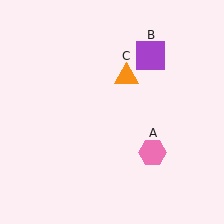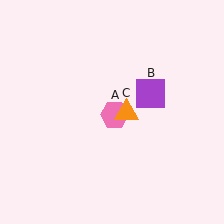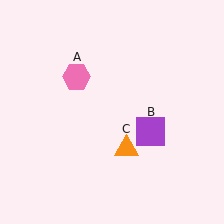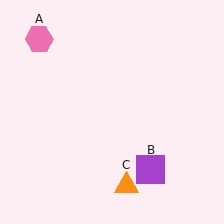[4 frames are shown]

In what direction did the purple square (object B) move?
The purple square (object B) moved down.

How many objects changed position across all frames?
3 objects changed position: pink hexagon (object A), purple square (object B), orange triangle (object C).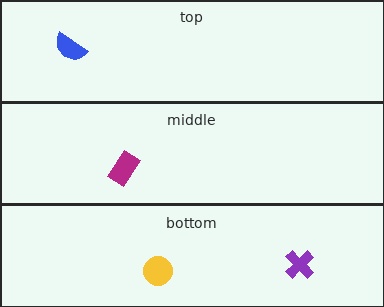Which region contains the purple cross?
The bottom region.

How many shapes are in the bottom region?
2.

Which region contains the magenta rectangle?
The middle region.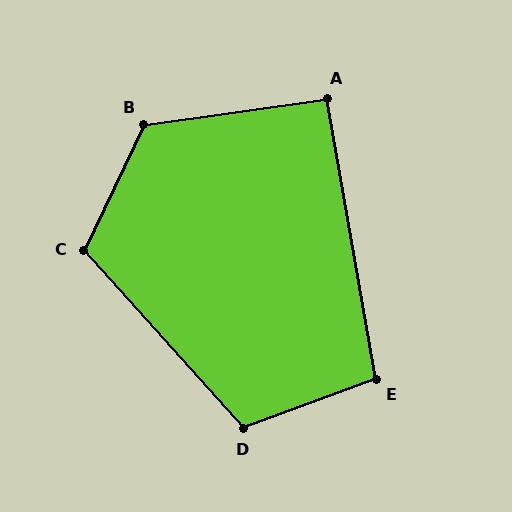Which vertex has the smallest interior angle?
A, at approximately 92 degrees.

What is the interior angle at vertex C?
Approximately 112 degrees (obtuse).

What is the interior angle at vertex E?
Approximately 100 degrees (obtuse).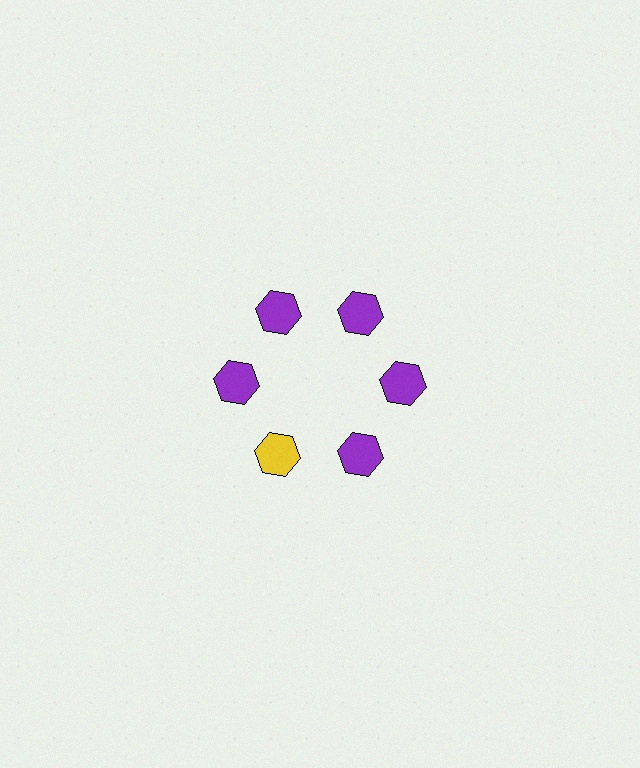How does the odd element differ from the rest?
It has a different color: yellow instead of purple.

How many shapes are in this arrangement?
There are 6 shapes arranged in a ring pattern.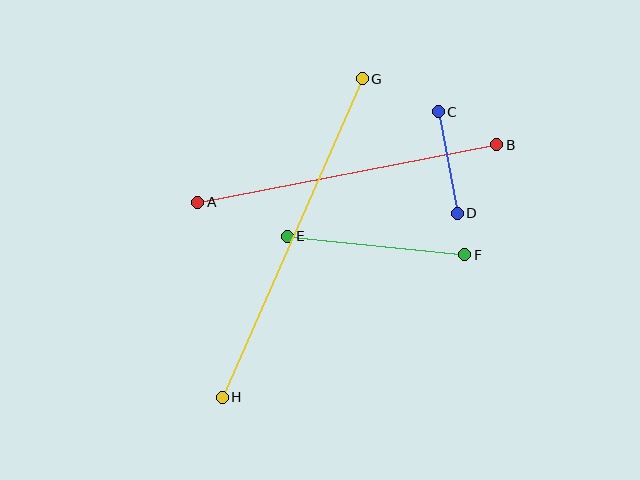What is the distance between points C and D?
The distance is approximately 103 pixels.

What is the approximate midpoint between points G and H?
The midpoint is at approximately (292, 238) pixels.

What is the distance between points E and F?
The distance is approximately 179 pixels.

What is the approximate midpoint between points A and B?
The midpoint is at approximately (347, 174) pixels.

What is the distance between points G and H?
The distance is approximately 348 pixels.